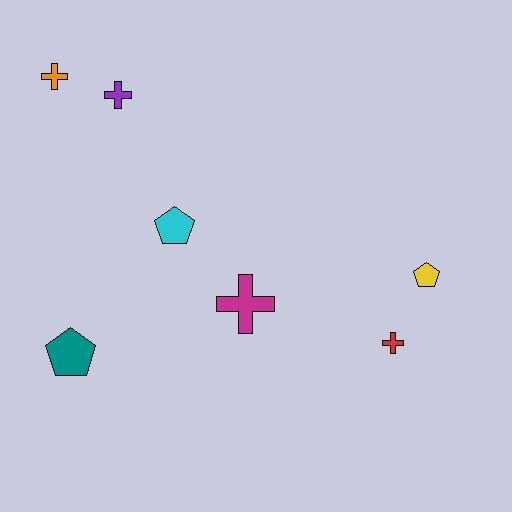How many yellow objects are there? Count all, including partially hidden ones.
There is 1 yellow object.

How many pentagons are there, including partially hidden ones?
There are 3 pentagons.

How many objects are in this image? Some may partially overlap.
There are 7 objects.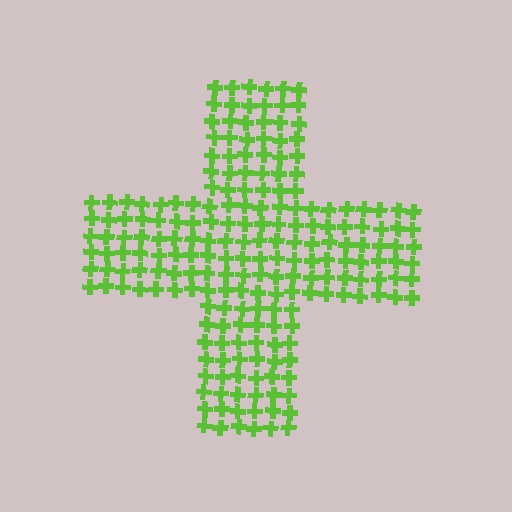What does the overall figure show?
The overall figure shows a cross.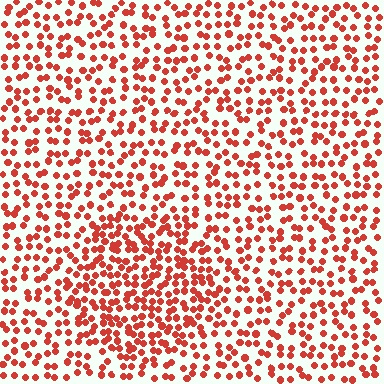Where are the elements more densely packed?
The elements are more densely packed inside the circle boundary.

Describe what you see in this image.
The image contains small red elements arranged at two different densities. A circle-shaped region is visible where the elements are more densely packed than the surrounding area.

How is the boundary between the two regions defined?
The boundary is defined by a change in element density (approximately 1.7x ratio). All elements are the same color, size, and shape.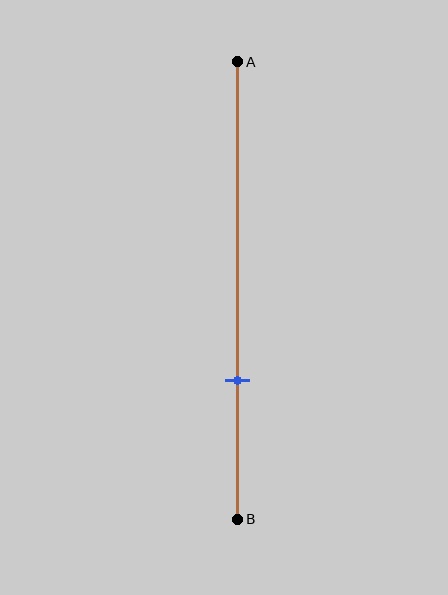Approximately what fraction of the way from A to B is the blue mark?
The blue mark is approximately 70% of the way from A to B.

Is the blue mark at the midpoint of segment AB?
No, the mark is at about 70% from A, not at the 50% midpoint.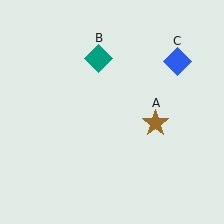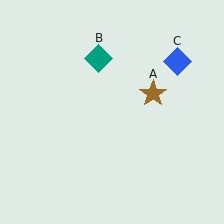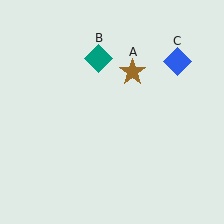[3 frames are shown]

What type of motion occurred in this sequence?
The brown star (object A) rotated counterclockwise around the center of the scene.